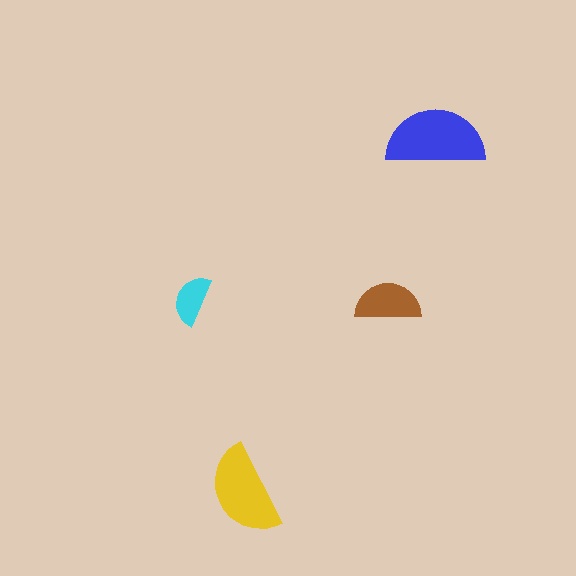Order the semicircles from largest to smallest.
the blue one, the yellow one, the brown one, the cyan one.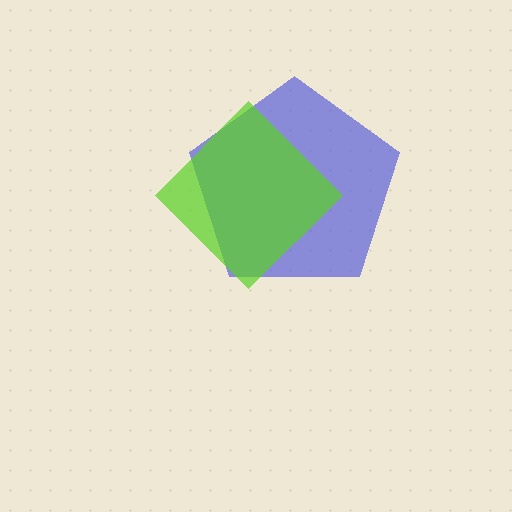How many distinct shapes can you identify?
There are 2 distinct shapes: a blue pentagon, a lime diamond.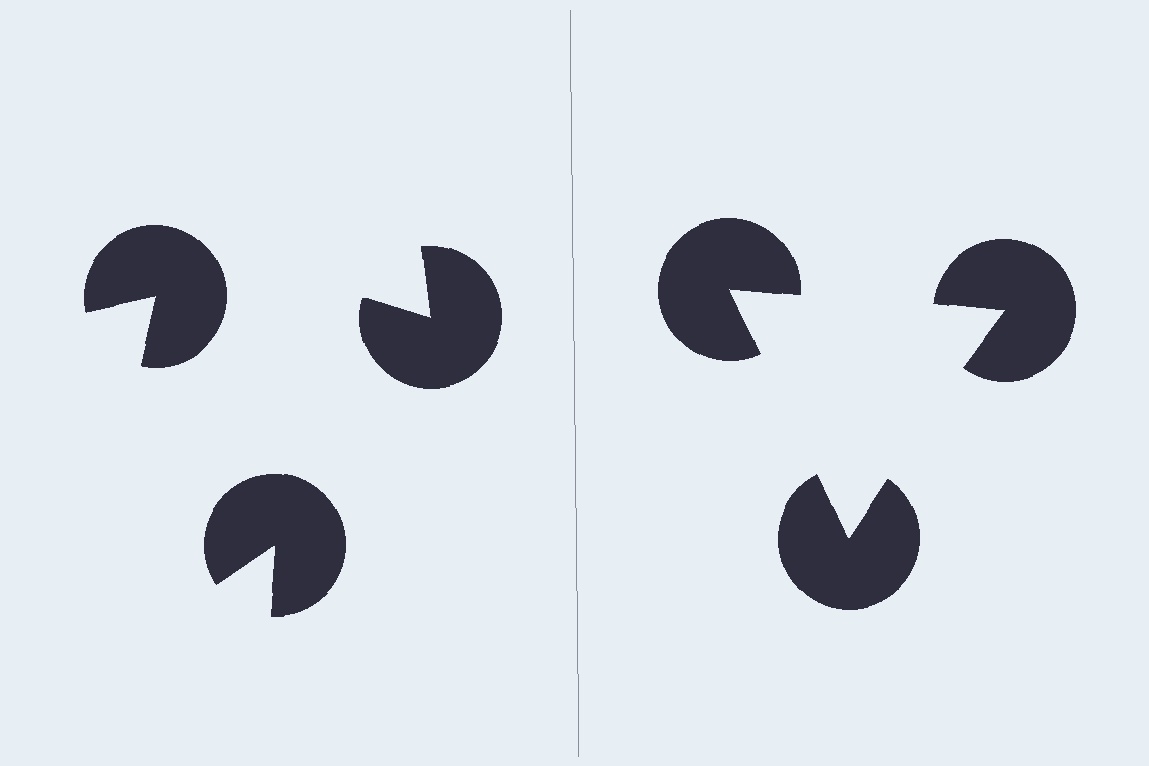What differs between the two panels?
The pac-man discs are positioned identically on both sides; only the wedge orientations differ. On the right they align to a triangle; on the left they are misaligned.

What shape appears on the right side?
An illusory triangle.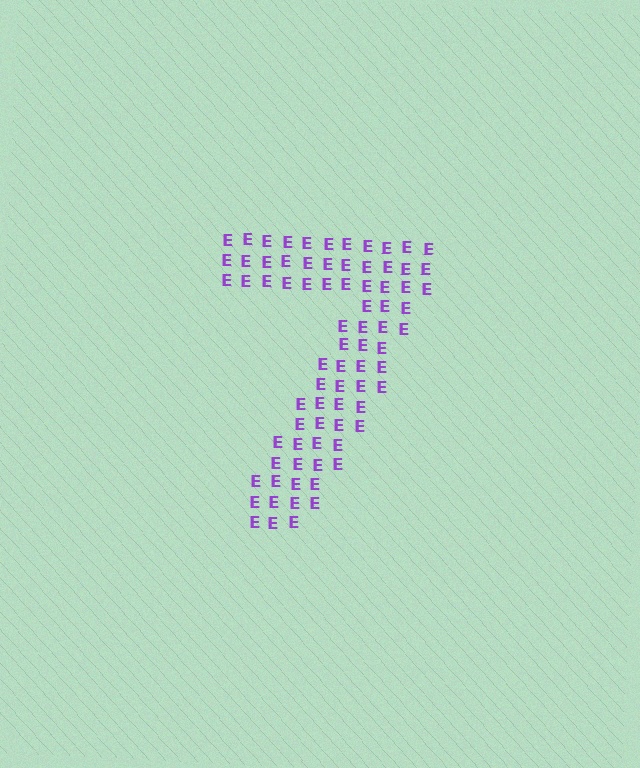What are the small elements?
The small elements are letter E's.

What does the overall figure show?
The overall figure shows the digit 7.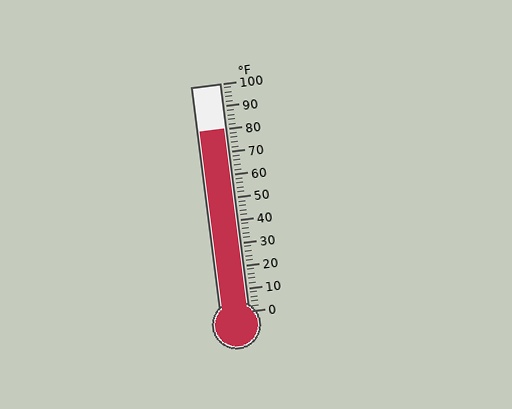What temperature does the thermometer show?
The thermometer shows approximately 80°F.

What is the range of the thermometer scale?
The thermometer scale ranges from 0°F to 100°F.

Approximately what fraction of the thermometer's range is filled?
The thermometer is filled to approximately 80% of its range.